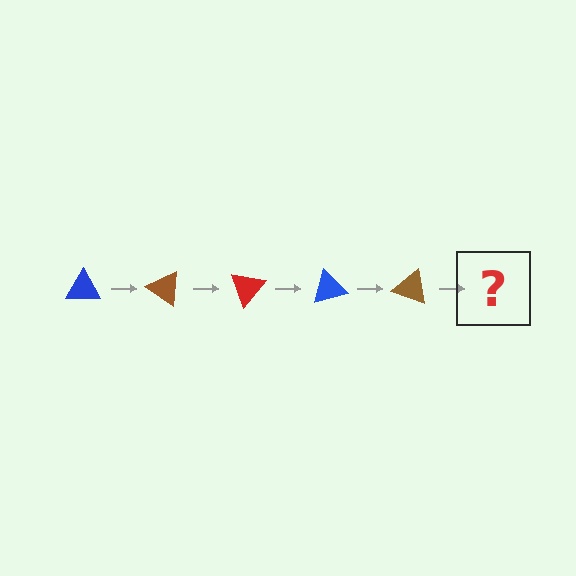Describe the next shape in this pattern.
It should be a red triangle, rotated 175 degrees from the start.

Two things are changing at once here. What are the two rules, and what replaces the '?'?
The two rules are that it rotates 35 degrees each step and the color cycles through blue, brown, and red. The '?' should be a red triangle, rotated 175 degrees from the start.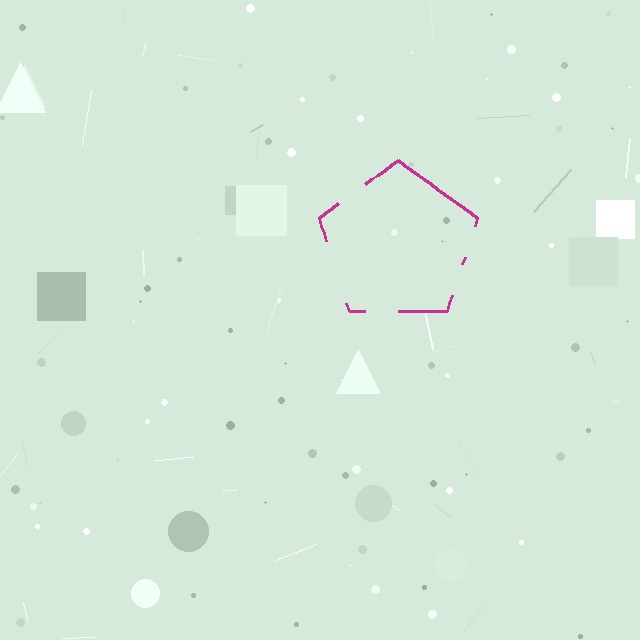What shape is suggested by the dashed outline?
The dashed outline suggests a pentagon.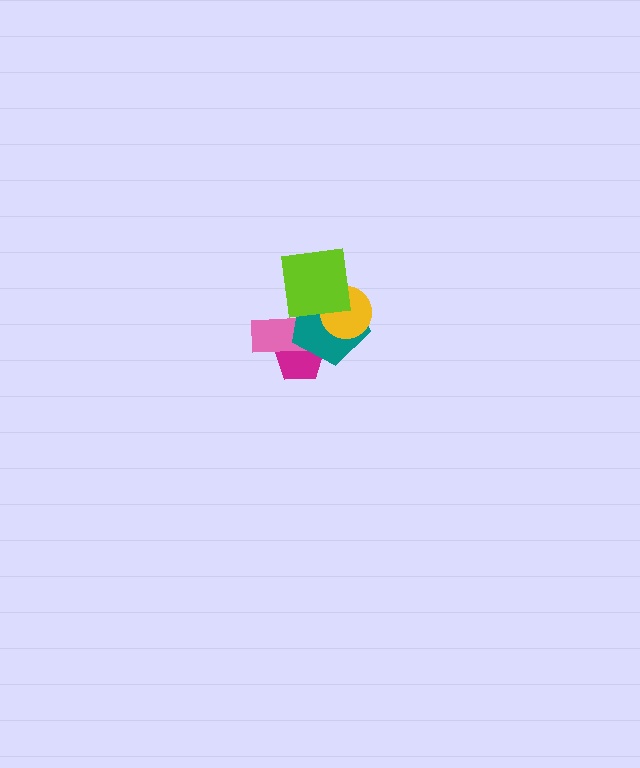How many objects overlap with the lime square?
2 objects overlap with the lime square.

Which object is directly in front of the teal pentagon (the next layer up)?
The yellow circle is directly in front of the teal pentagon.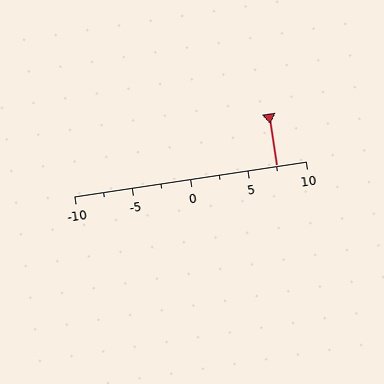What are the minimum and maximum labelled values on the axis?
The axis runs from -10 to 10.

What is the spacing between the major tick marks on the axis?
The major ticks are spaced 5 apart.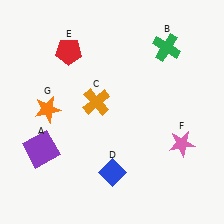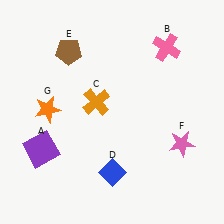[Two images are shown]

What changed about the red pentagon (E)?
In Image 1, E is red. In Image 2, it changed to brown.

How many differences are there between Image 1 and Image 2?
There are 2 differences between the two images.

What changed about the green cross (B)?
In Image 1, B is green. In Image 2, it changed to pink.